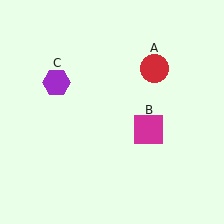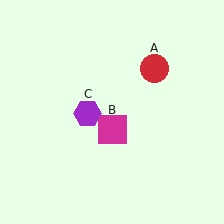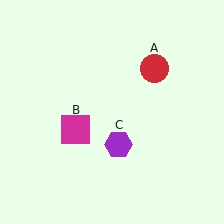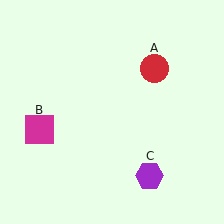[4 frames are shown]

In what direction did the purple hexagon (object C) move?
The purple hexagon (object C) moved down and to the right.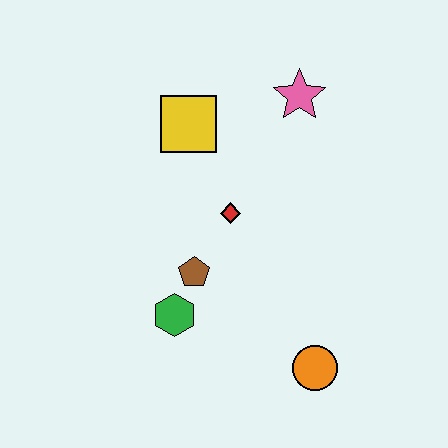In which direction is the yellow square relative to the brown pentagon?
The yellow square is above the brown pentagon.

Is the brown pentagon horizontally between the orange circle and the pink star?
No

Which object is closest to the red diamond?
The brown pentagon is closest to the red diamond.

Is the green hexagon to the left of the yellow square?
Yes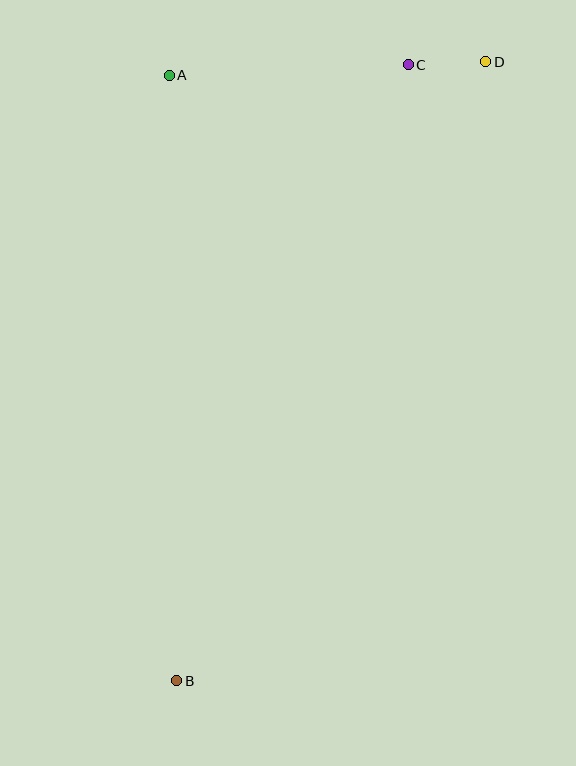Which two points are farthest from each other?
Points B and D are farthest from each other.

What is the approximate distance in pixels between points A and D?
The distance between A and D is approximately 316 pixels.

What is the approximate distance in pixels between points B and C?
The distance between B and C is approximately 658 pixels.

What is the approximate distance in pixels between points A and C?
The distance between A and C is approximately 239 pixels.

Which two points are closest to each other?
Points C and D are closest to each other.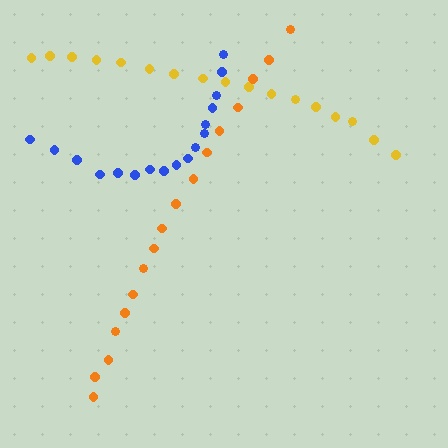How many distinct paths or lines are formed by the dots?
There are 3 distinct paths.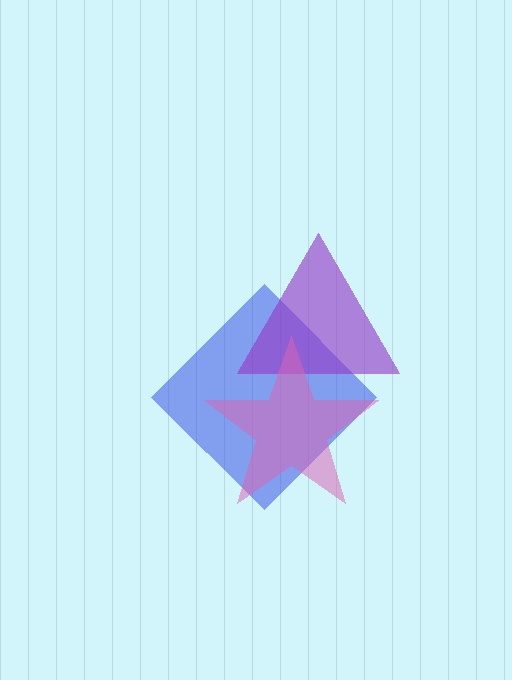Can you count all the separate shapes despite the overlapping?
Yes, there are 3 separate shapes.